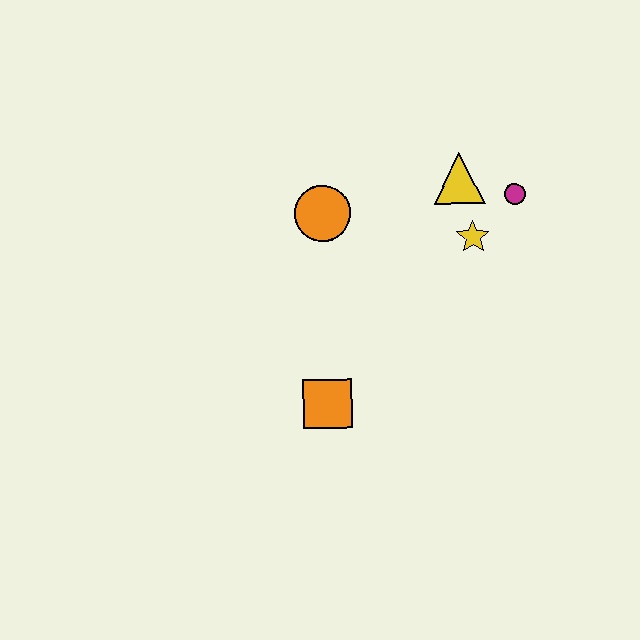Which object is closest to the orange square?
The orange circle is closest to the orange square.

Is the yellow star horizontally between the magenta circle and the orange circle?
Yes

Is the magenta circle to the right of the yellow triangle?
Yes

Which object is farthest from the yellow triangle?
The orange square is farthest from the yellow triangle.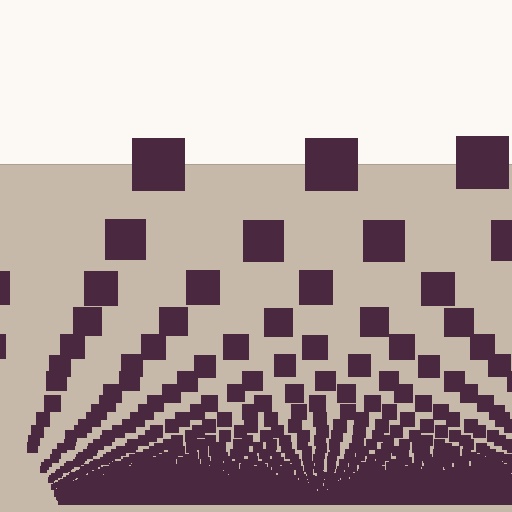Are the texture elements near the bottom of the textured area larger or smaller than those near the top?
Smaller. The gradient is inverted — elements near the bottom are smaller and denser.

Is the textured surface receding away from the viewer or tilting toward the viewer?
The surface appears to tilt toward the viewer. Texture elements get larger and sparser toward the top.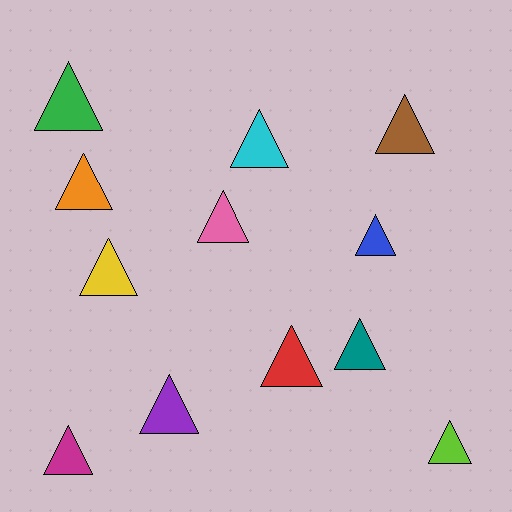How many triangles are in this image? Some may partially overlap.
There are 12 triangles.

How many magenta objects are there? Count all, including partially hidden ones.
There is 1 magenta object.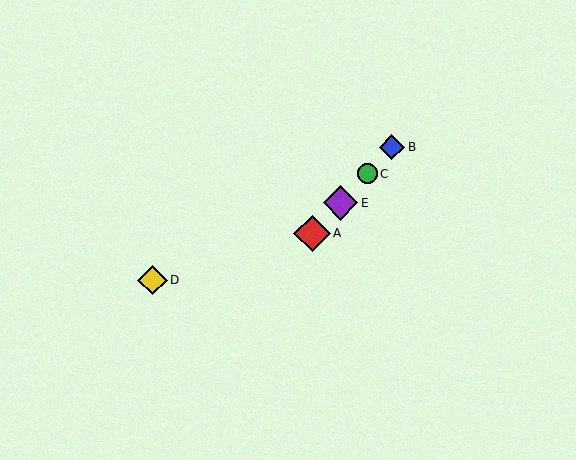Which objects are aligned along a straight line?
Objects A, B, C, E are aligned along a straight line.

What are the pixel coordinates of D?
Object D is at (152, 280).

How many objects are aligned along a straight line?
4 objects (A, B, C, E) are aligned along a straight line.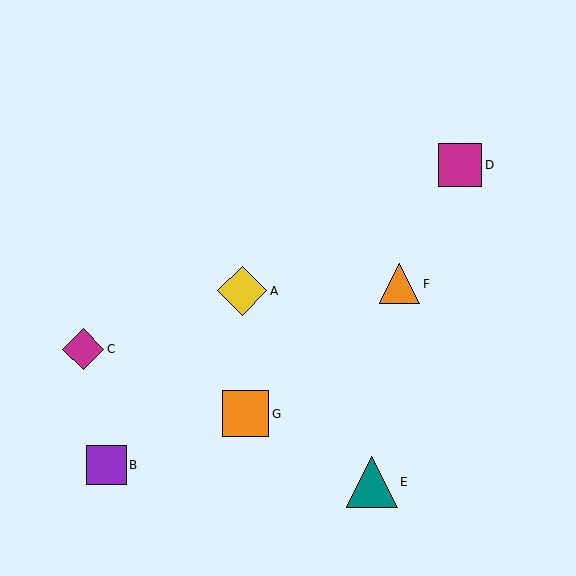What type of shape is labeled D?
Shape D is a magenta square.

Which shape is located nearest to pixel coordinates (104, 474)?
The purple square (labeled B) at (106, 465) is nearest to that location.